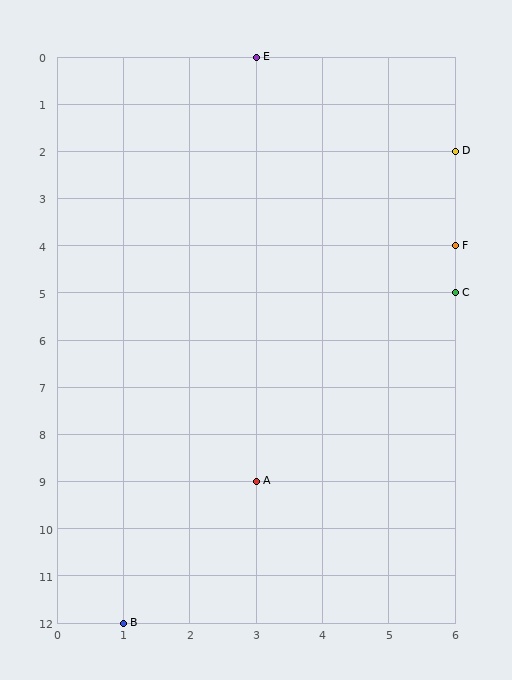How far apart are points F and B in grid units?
Points F and B are 5 columns and 8 rows apart (about 9.4 grid units diagonally).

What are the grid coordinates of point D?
Point D is at grid coordinates (6, 2).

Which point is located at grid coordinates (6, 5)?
Point C is at (6, 5).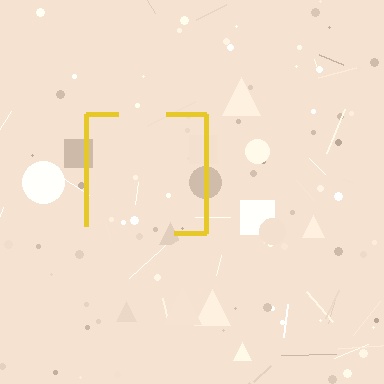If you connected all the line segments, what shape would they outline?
They would outline a square.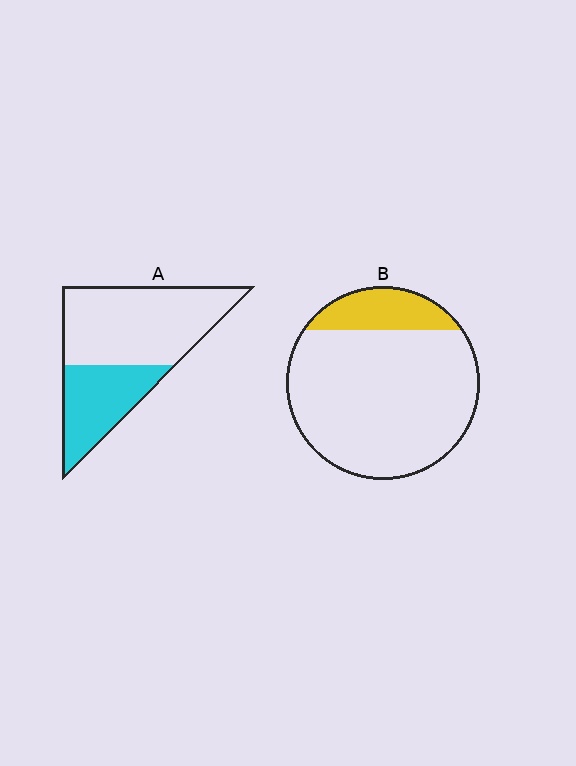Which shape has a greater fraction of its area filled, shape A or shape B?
Shape A.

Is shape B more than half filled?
No.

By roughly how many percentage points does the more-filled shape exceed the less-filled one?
By roughly 20 percentage points (A over B).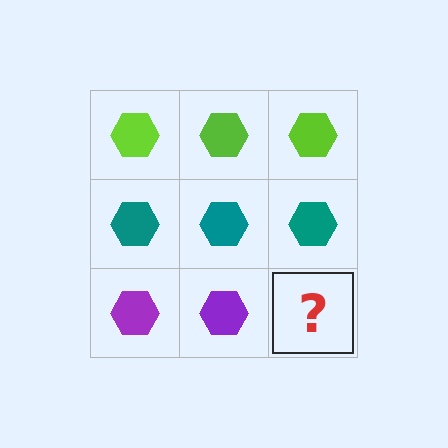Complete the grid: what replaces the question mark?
The question mark should be replaced with a purple hexagon.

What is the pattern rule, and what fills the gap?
The rule is that each row has a consistent color. The gap should be filled with a purple hexagon.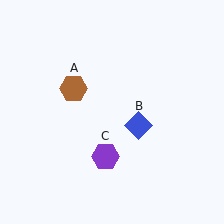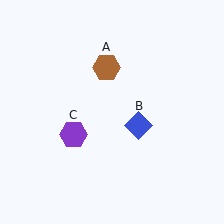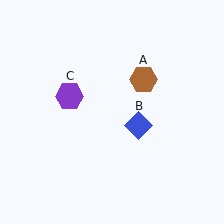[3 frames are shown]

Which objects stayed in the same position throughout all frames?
Blue diamond (object B) remained stationary.